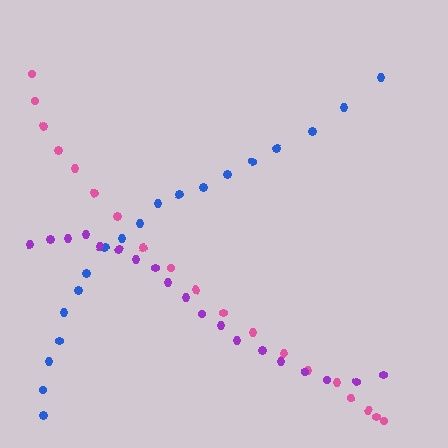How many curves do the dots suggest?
There are 3 distinct paths.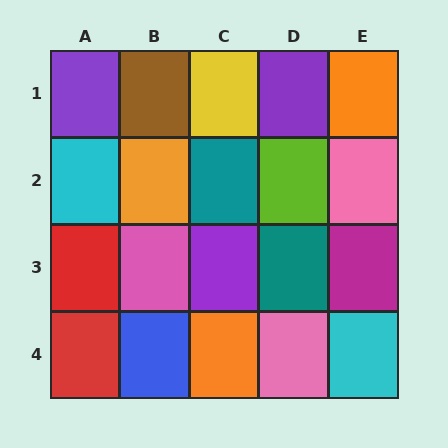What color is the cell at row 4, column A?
Red.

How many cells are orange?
3 cells are orange.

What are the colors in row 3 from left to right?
Red, pink, purple, teal, magenta.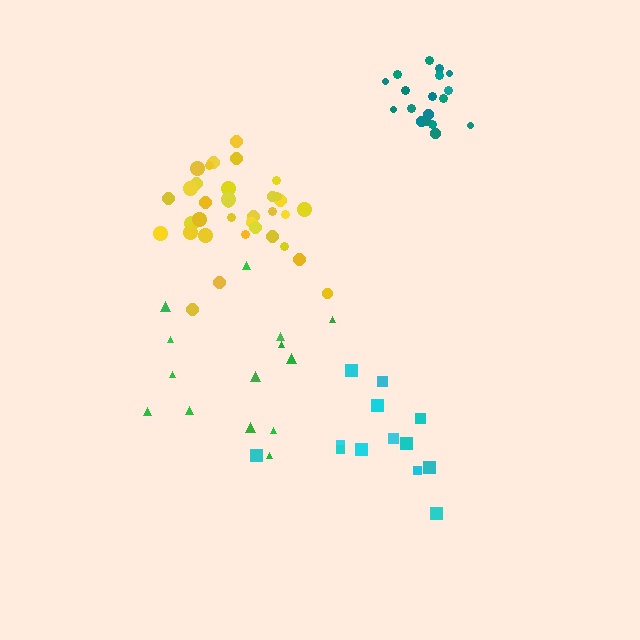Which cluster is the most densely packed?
Teal.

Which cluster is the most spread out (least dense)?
Cyan.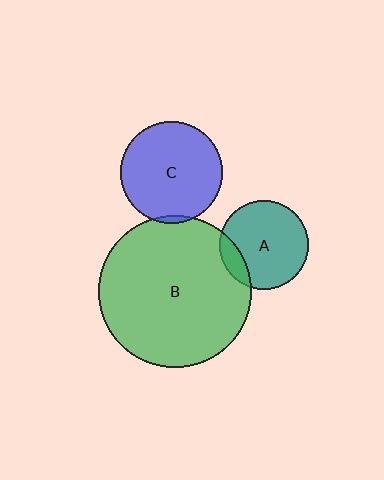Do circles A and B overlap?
Yes.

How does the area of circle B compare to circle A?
Approximately 3.0 times.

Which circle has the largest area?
Circle B (green).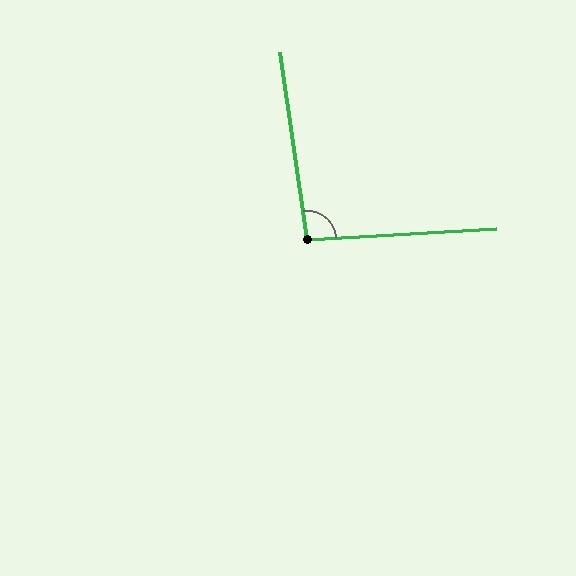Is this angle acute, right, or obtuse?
It is approximately a right angle.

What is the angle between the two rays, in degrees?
Approximately 95 degrees.